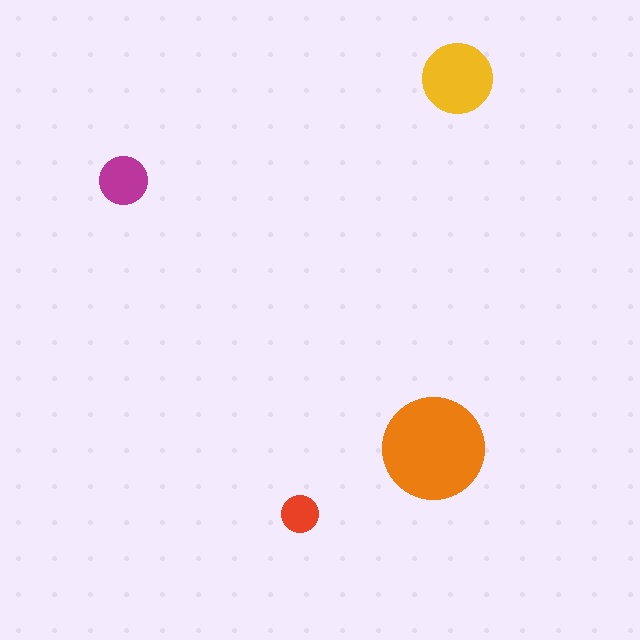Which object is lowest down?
The red circle is bottommost.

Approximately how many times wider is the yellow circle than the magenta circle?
About 1.5 times wider.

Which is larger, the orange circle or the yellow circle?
The orange one.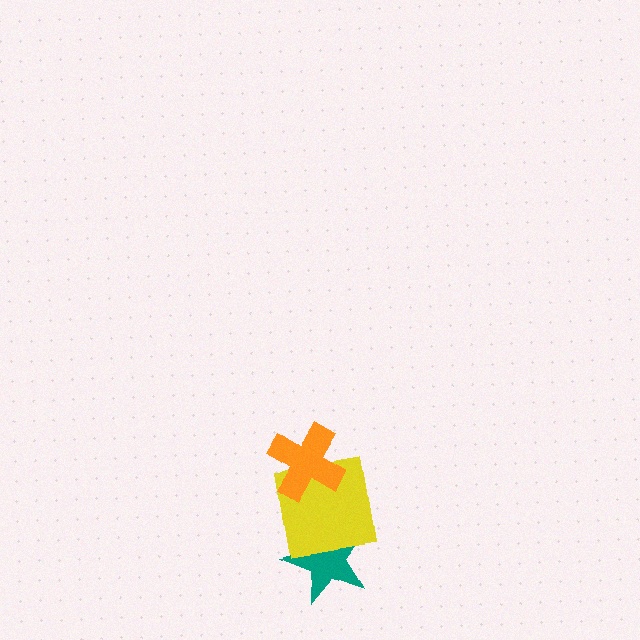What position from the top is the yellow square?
The yellow square is 2nd from the top.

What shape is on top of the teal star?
The yellow square is on top of the teal star.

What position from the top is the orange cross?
The orange cross is 1st from the top.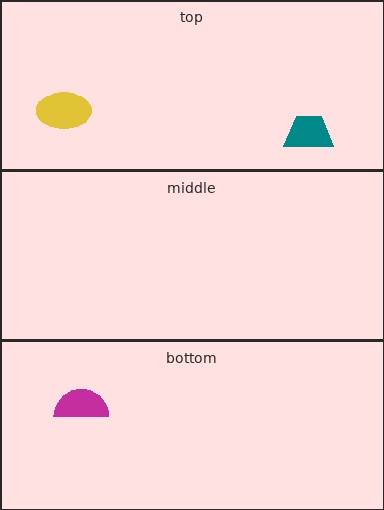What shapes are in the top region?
The teal trapezoid, the yellow ellipse.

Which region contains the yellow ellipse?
The top region.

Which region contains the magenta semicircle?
The bottom region.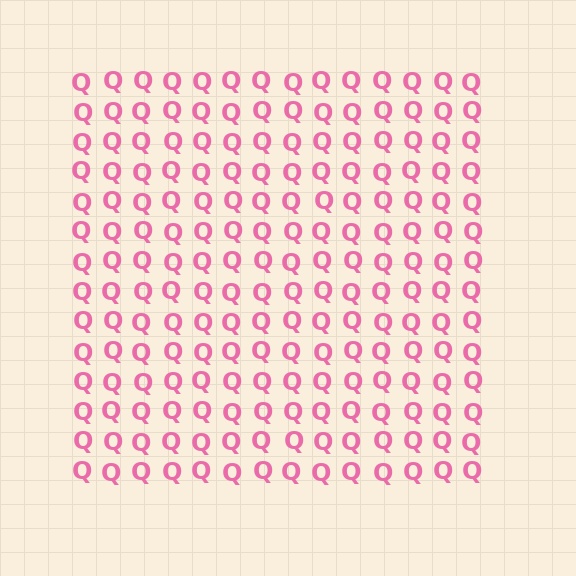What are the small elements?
The small elements are letter Q's.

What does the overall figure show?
The overall figure shows a square.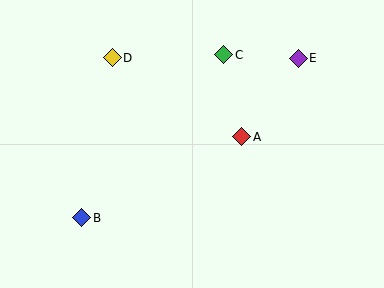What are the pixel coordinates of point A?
Point A is at (242, 137).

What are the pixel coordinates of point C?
Point C is at (224, 55).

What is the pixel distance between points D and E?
The distance between D and E is 186 pixels.